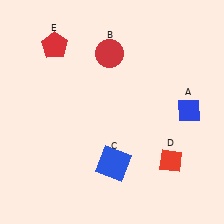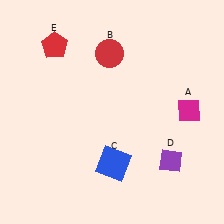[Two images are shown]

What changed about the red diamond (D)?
In Image 1, D is red. In Image 2, it changed to purple.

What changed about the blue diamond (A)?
In Image 1, A is blue. In Image 2, it changed to magenta.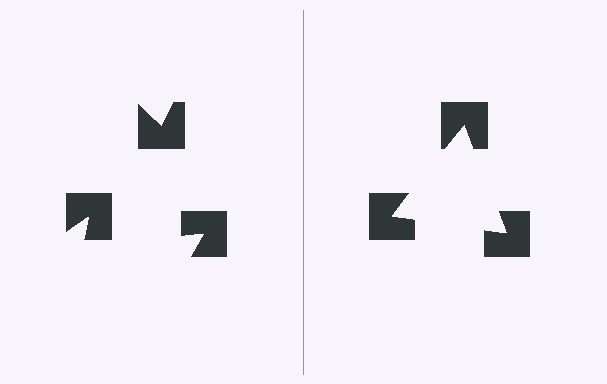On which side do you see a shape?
An illusory triangle appears on the right side. On the left side the wedge cuts are rotated, so no coherent shape forms.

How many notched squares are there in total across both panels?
6 — 3 on each side.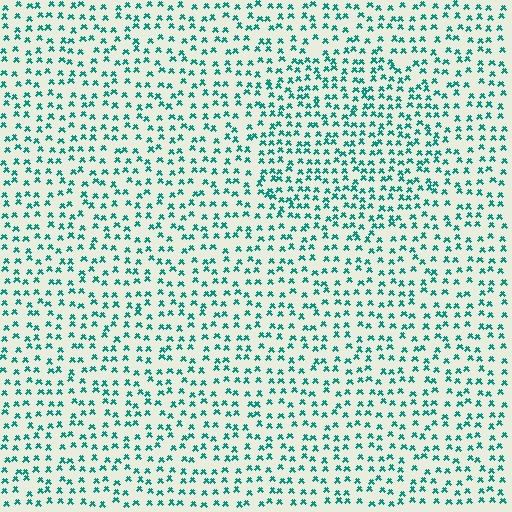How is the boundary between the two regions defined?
The boundary is defined by a change in element density (approximately 1.4x ratio). All elements are the same color, size, and shape.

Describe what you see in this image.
The image contains small teal elements arranged at two different densities. A circle-shaped region is visible where the elements are more densely packed than the surrounding area.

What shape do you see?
I see a circle.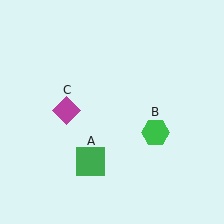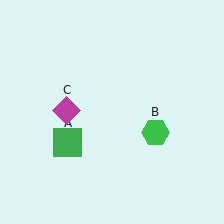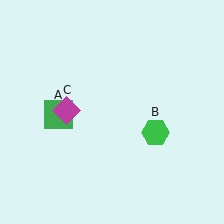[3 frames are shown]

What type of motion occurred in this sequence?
The green square (object A) rotated clockwise around the center of the scene.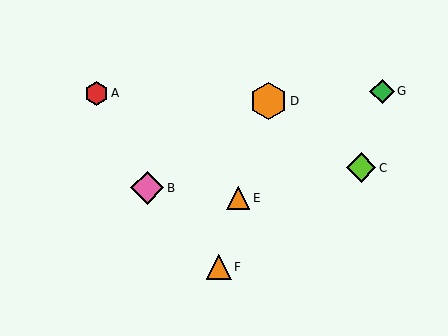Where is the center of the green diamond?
The center of the green diamond is at (382, 91).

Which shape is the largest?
The orange hexagon (labeled D) is the largest.